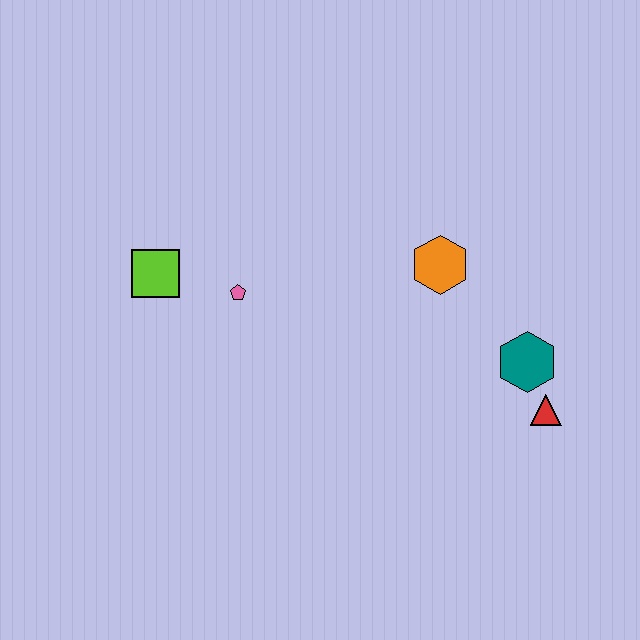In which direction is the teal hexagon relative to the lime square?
The teal hexagon is to the right of the lime square.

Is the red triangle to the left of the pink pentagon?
No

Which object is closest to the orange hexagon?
The teal hexagon is closest to the orange hexagon.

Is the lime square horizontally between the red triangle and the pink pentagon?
No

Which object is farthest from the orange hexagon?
The lime square is farthest from the orange hexagon.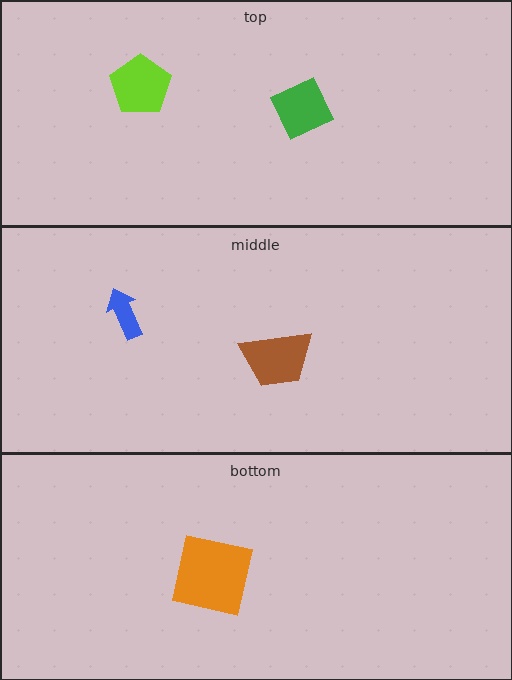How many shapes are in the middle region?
2.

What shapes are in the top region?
The green diamond, the lime pentagon.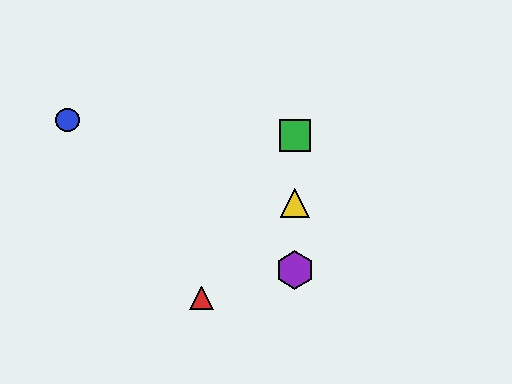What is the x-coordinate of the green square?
The green square is at x≈295.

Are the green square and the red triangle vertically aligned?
No, the green square is at x≈295 and the red triangle is at x≈202.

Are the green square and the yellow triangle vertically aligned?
Yes, both are at x≈295.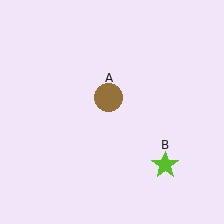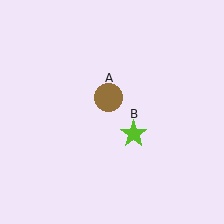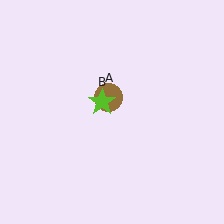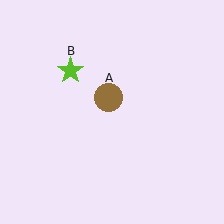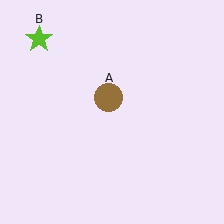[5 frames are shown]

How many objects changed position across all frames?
1 object changed position: lime star (object B).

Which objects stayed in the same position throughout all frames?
Brown circle (object A) remained stationary.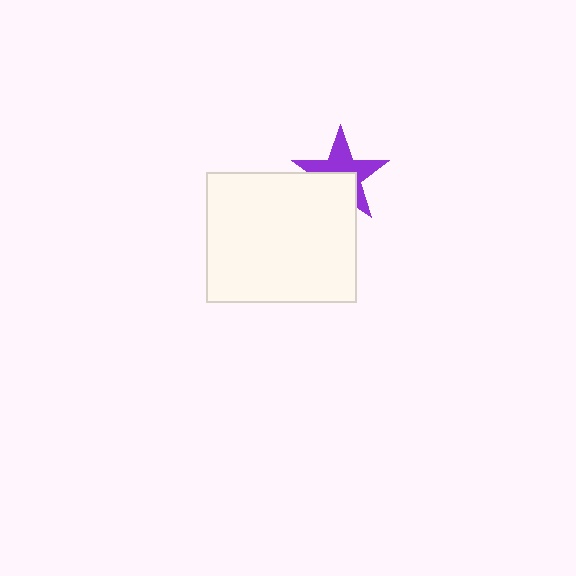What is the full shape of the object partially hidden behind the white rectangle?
The partially hidden object is a purple star.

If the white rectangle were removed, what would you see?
You would see the complete purple star.